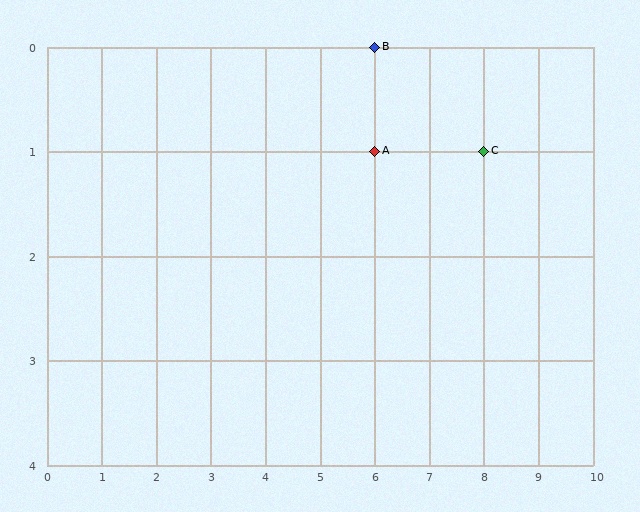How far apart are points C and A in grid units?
Points C and A are 2 columns apart.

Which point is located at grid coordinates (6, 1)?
Point A is at (6, 1).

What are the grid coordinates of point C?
Point C is at grid coordinates (8, 1).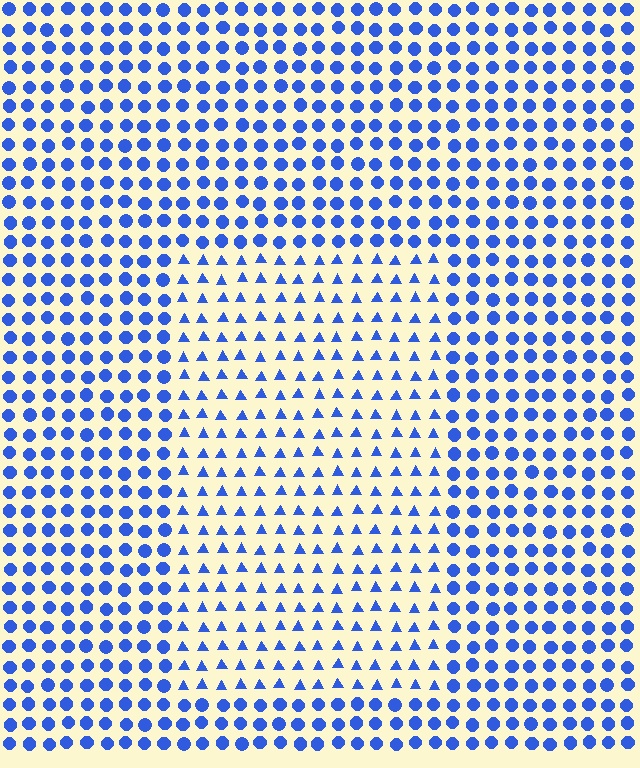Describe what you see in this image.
The image is filled with small blue elements arranged in a uniform grid. A rectangle-shaped region contains triangles, while the surrounding area contains circles. The boundary is defined purely by the change in element shape.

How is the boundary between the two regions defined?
The boundary is defined by a change in element shape: triangles inside vs. circles outside. All elements share the same color and spacing.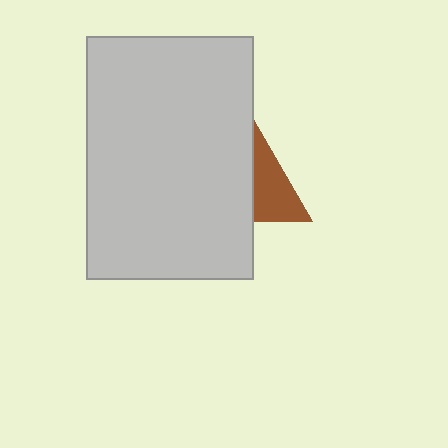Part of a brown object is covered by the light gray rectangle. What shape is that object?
It is a triangle.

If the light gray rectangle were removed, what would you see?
You would see the complete brown triangle.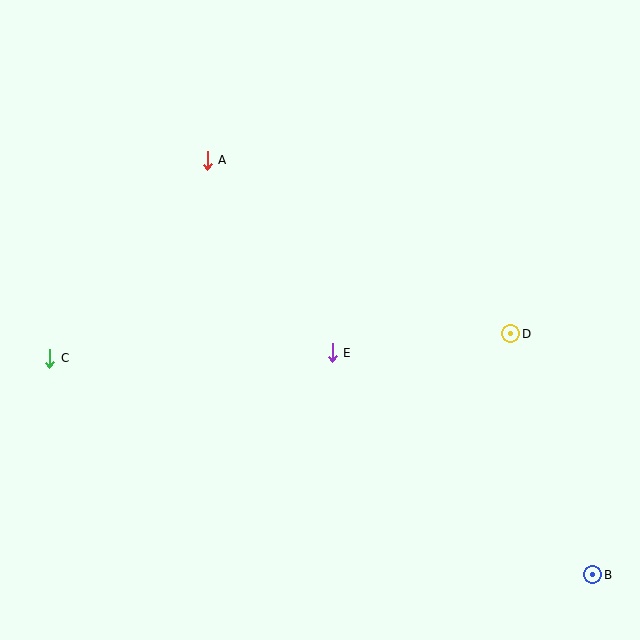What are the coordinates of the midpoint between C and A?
The midpoint between C and A is at (129, 259).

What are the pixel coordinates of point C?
Point C is at (50, 358).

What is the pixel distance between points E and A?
The distance between E and A is 229 pixels.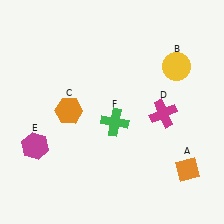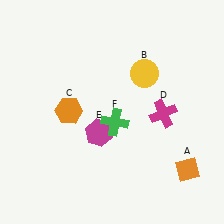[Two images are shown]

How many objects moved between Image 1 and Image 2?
2 objects moved between the two images.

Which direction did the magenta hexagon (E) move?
The magenta hexagon (E) moved right.